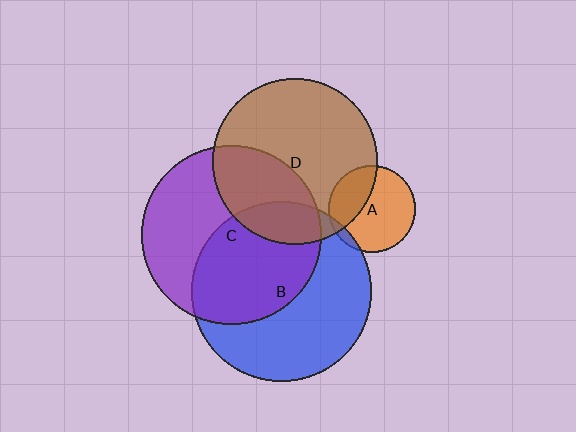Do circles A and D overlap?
Yes.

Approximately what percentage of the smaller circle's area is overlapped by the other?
Approximately 35%.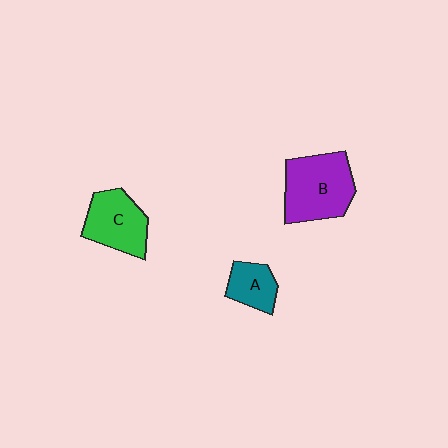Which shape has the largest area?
Shape B (purple).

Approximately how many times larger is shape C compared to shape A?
Approximately 1.6 times.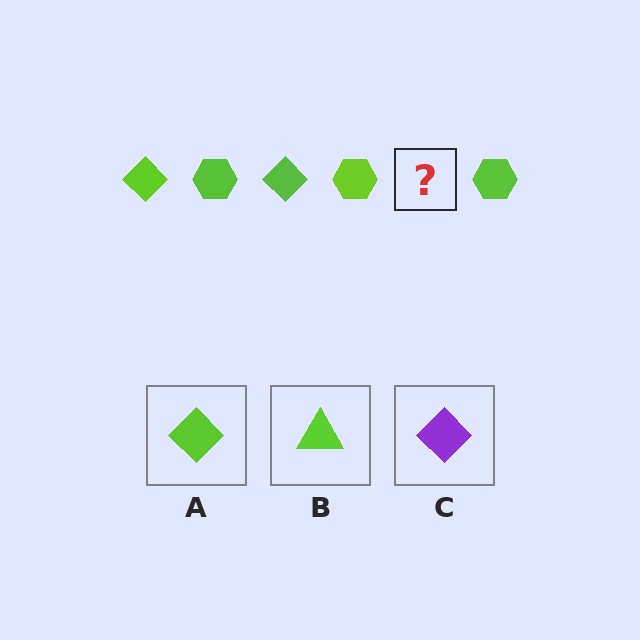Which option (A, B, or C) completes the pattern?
A.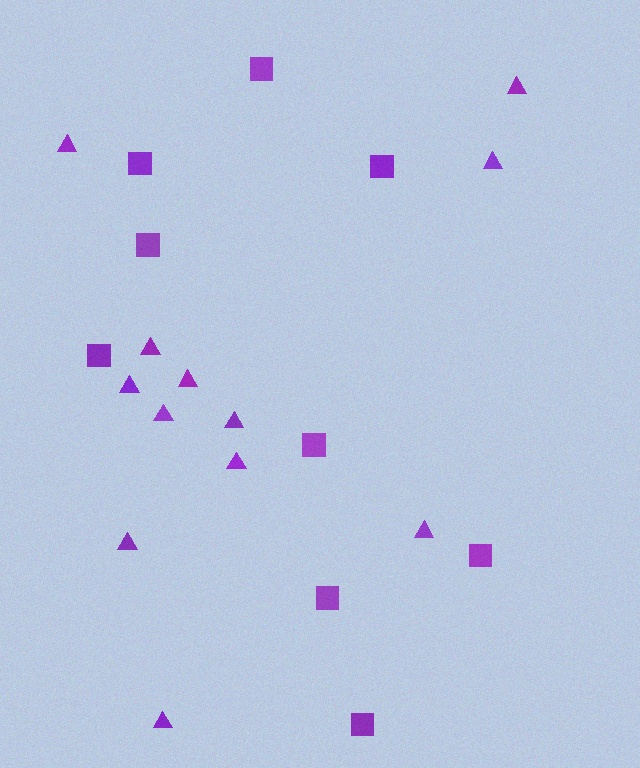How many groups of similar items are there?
There are 2 groups: one group of squares (9) and one group of triangles (12).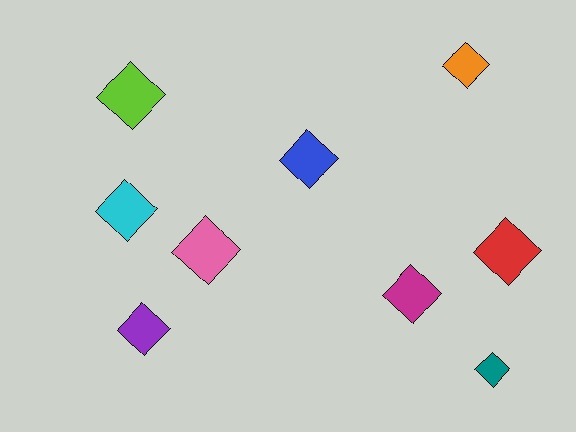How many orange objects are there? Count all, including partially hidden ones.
There is 1 orange object.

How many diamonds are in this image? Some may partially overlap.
There are 9 diamonds.